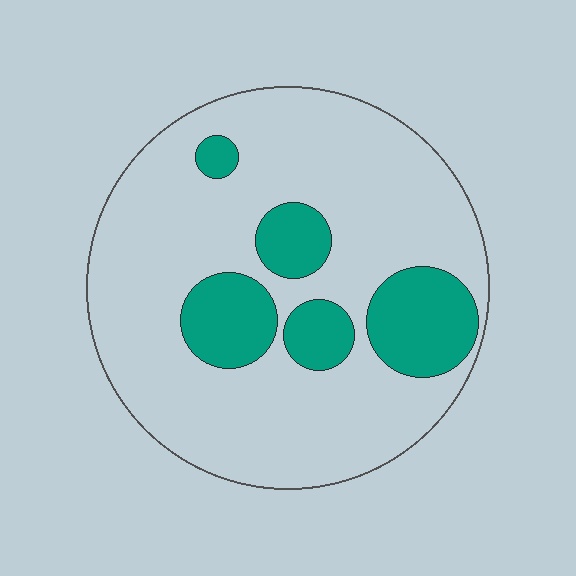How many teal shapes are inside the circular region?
5.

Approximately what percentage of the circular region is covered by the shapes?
Approximately 20%.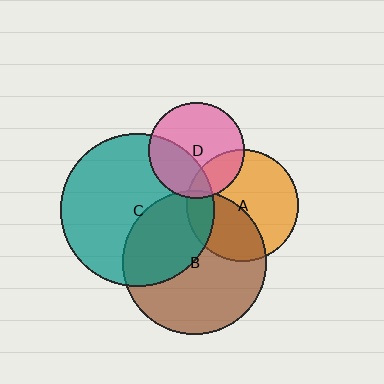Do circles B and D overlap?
Yes.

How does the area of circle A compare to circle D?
Approximately 1.4 times.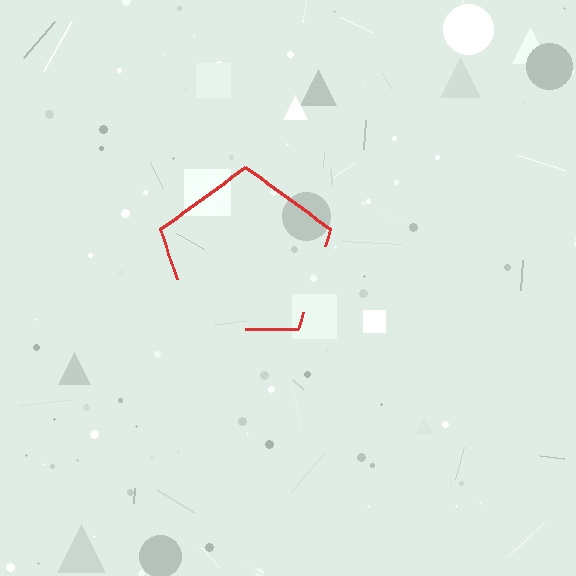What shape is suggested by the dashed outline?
The dashed outline suggests a pentagon.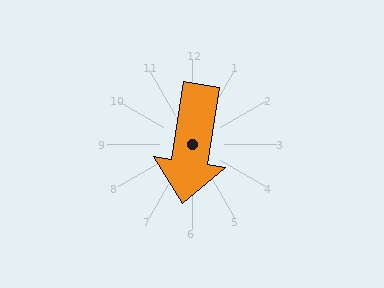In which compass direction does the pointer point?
South.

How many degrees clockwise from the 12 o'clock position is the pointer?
Approximately 189 degrees.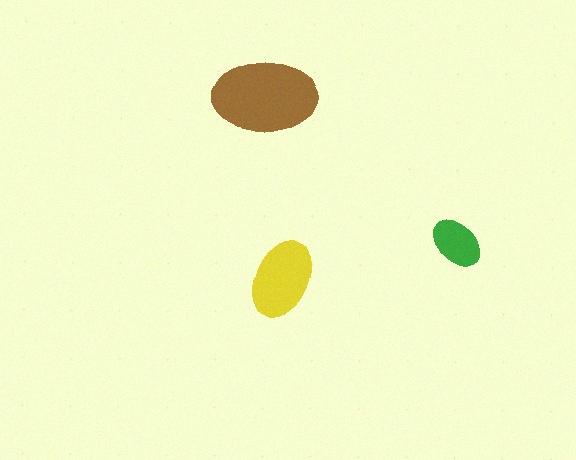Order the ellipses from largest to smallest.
the brown one, the yellow one, the green one.